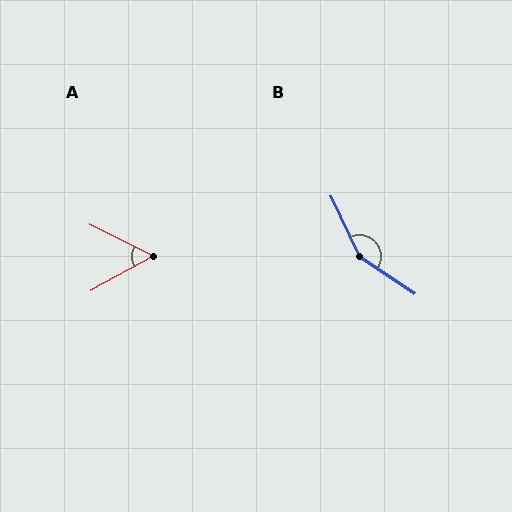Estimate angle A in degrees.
Approximately 56 degrees.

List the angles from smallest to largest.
A (56°), B (149°).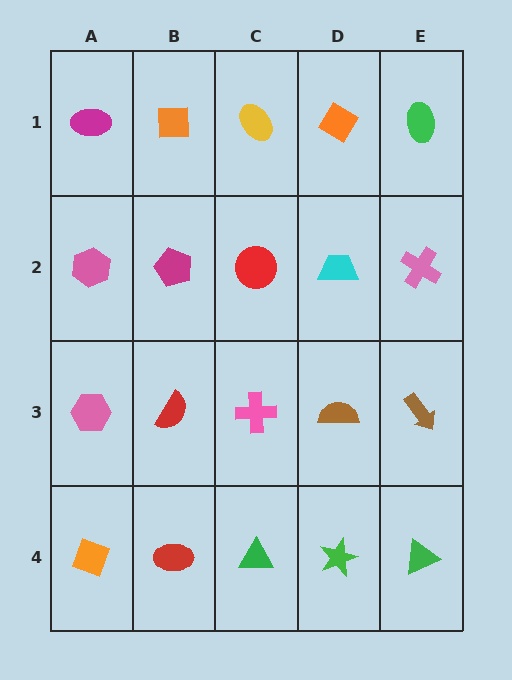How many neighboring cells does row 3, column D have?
4.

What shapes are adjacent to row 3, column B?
A magenta pentagon (row 2, column B), a red ellipse (row 4, column B), a pink hexagon (row 3, column A), a pink cross (row 3, column C).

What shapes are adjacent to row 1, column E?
A pink cross (row 2, column E), an orange diamond (row 1, column D).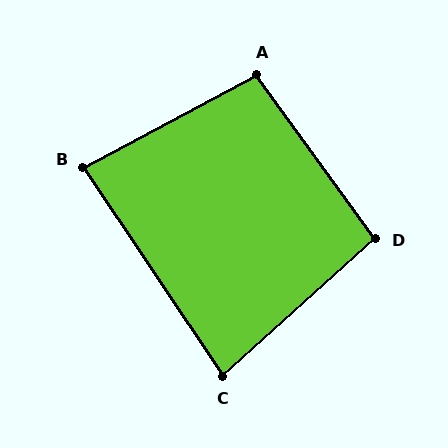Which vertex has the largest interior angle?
A, at approximately 98 degrees.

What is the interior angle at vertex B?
Approximately 84 degrees (acute).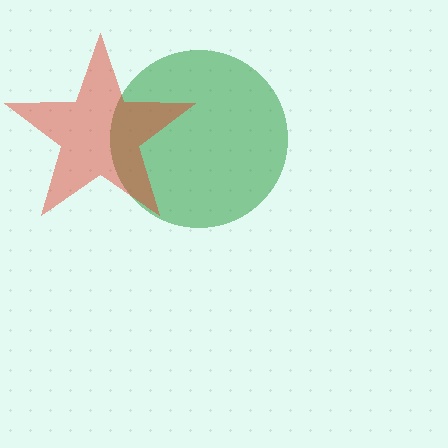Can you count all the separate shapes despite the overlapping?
Yes, there are 2 separate shapes.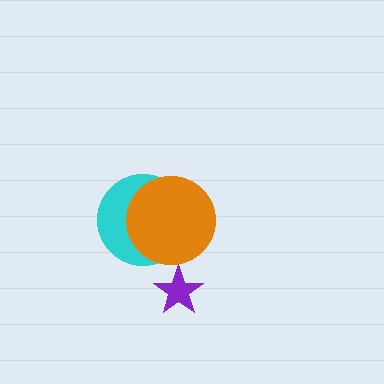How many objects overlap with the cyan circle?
1 object overlaps with the cyan circle.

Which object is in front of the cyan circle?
The orange circle is in front of the cyan circle.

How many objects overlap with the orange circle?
1 object overlaps with the orange circle.